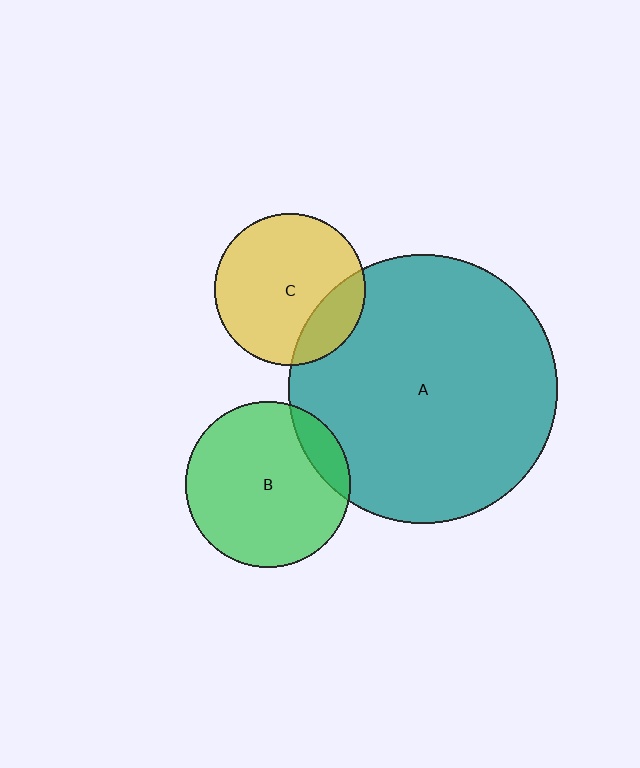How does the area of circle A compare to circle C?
Approximately 3.2 times.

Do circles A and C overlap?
Yes.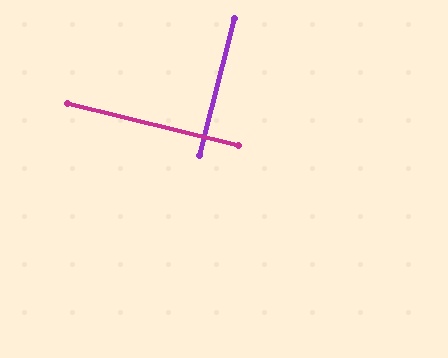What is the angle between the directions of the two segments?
Approximately 89 degrees.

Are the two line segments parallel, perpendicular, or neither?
Perpendicular — they meet at approximately 89°.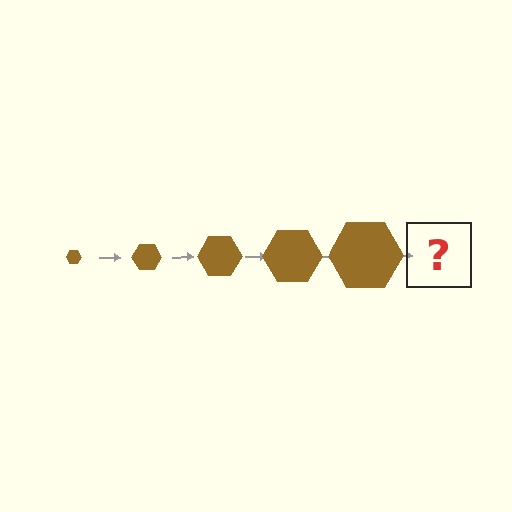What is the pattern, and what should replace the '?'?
The pattern is that the hexagon gets progressively larger each step. The '?' should be a brown hexagon, larger than the previous one.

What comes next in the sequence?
The next element should be a brown hexagon, larger than the previous one.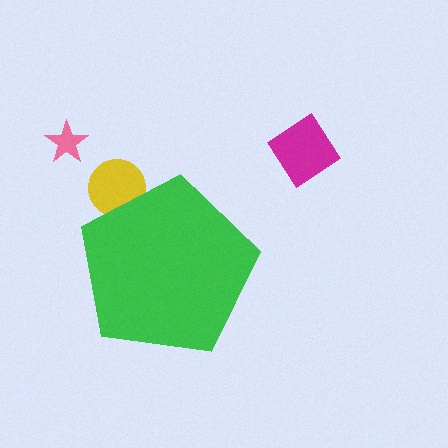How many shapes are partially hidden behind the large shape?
1 shape is partially hidden.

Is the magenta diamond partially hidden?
No, the magenta diamond is fully visible.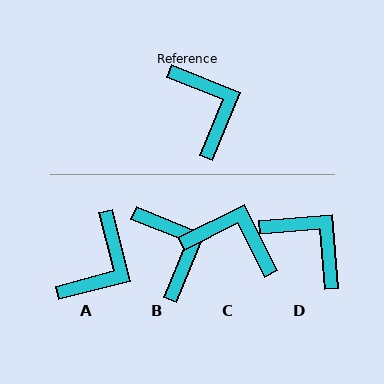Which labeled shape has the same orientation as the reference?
B.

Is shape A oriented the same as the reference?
No, it is off by about 53 degrees.